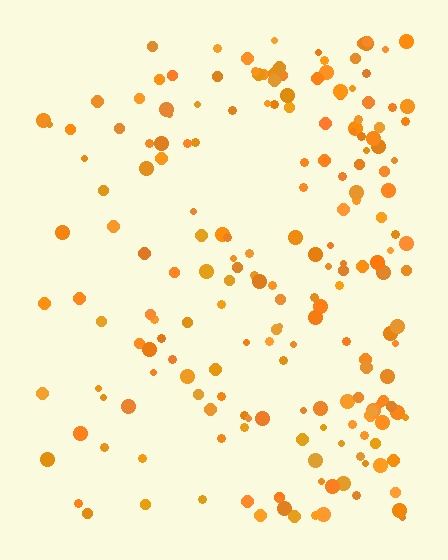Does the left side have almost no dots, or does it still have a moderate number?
Still a moderate number, just noticeably fewer than the right.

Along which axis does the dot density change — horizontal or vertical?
Horizontal.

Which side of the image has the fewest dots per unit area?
The left.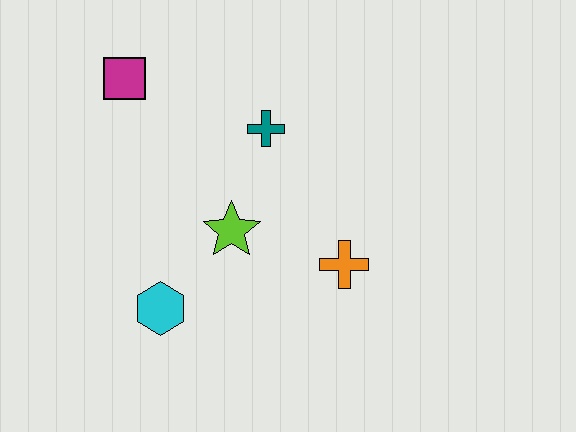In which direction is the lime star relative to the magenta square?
The lime star is below the magenta square.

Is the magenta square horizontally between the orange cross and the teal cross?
No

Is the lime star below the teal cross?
Yes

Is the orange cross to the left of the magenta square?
No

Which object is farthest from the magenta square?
The orange cross is farthest from the magenta square.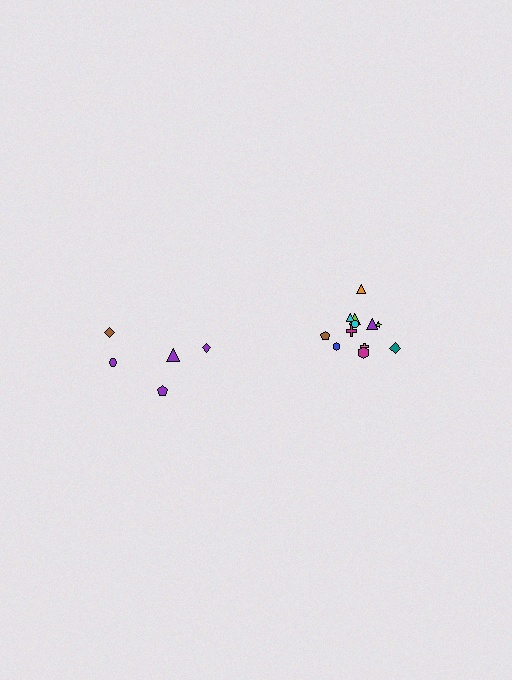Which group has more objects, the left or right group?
The right group.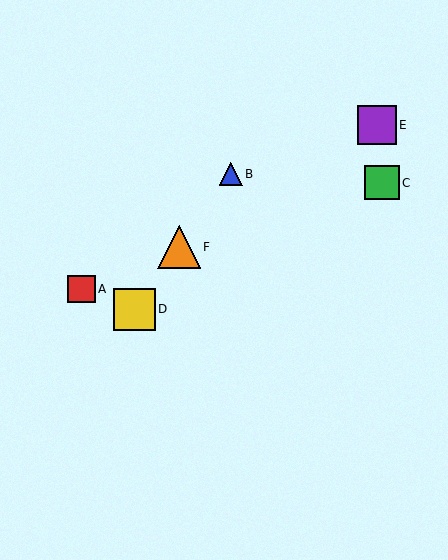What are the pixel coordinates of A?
Object A is at (81, 289).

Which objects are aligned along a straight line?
Objects B, D, F are aligned along a straight line.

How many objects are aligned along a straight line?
3 objects (B, D, F) are aligned along a straight line.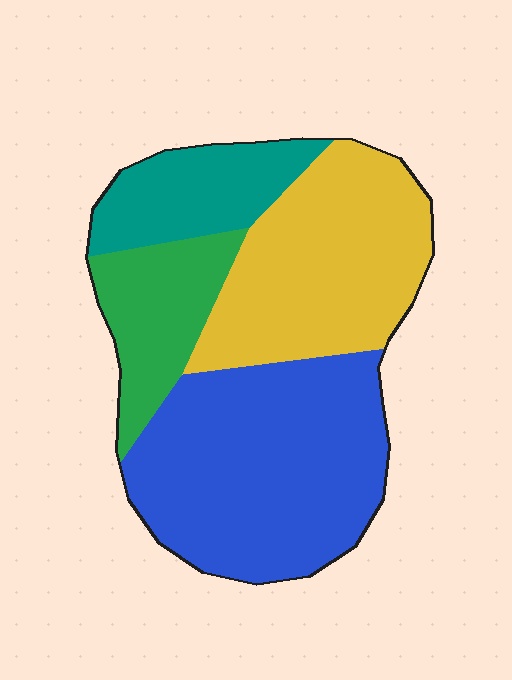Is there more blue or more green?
Blue.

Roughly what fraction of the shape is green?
Green covers about 15% of the shape.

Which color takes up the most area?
Blue, at roughly 40%.